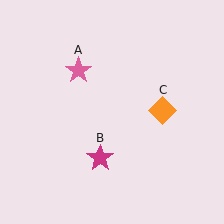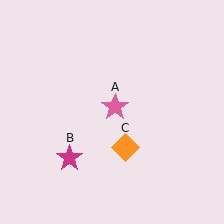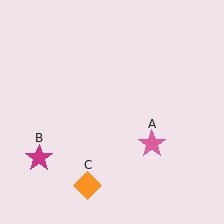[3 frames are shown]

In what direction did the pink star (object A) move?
The pink star (object A) moved down and to the right.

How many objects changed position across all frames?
3 objects changed position: pink star (object A), magenta star (object B), orange diamond (object C).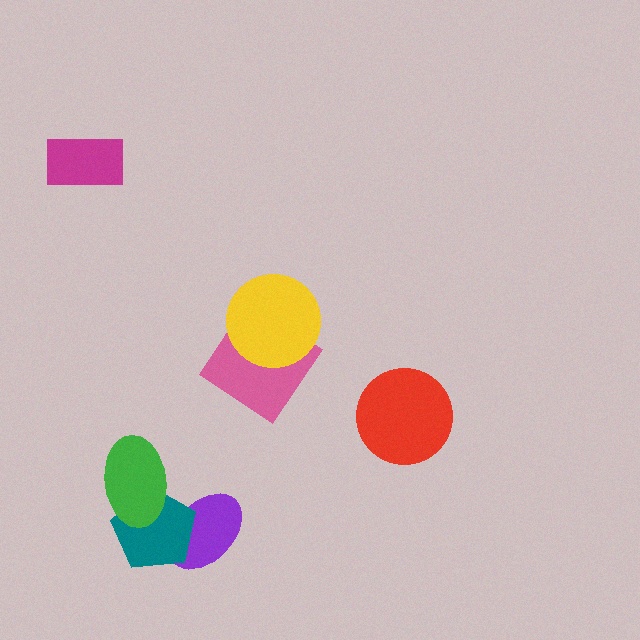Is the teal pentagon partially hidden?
Yes, it is partially covered by another shape.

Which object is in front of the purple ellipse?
The teal pentagon is in front of the purple ellipse.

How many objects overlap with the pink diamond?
1 object overlaps with the pink diamond.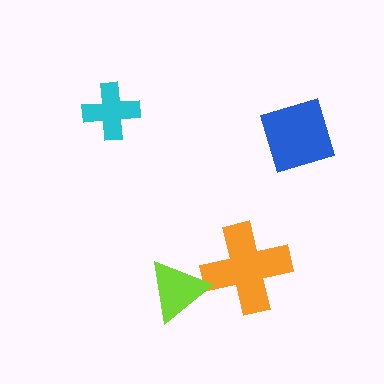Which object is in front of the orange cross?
The lime triangle is in front of the orange cross.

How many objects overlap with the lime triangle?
1 object overlaps with the lime triangle.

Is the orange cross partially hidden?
Yes, it is partially covered by another shape.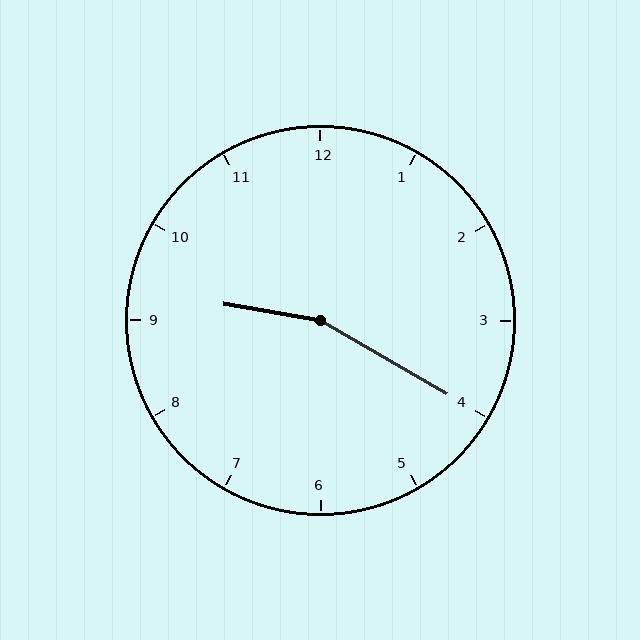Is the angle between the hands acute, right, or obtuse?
It is obtuse.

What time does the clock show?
9:20.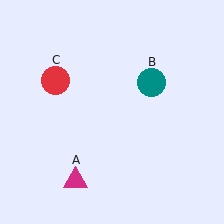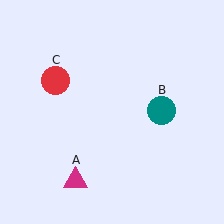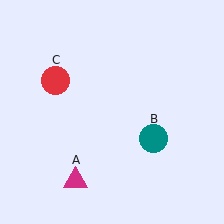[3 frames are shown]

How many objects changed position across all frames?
1 object changed position: teal circle (object B).